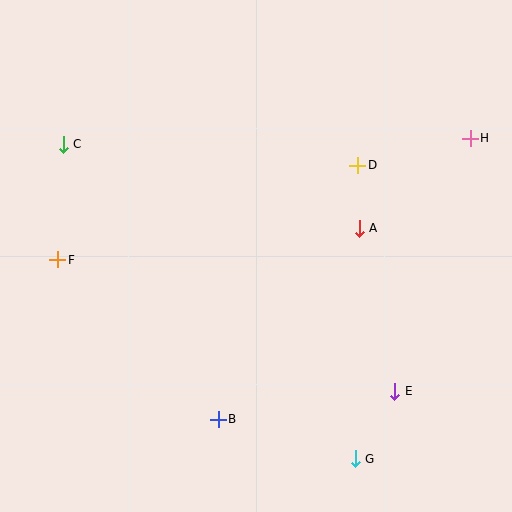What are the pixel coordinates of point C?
Point C is at (63, 144).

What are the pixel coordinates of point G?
Point G is at (355, 459).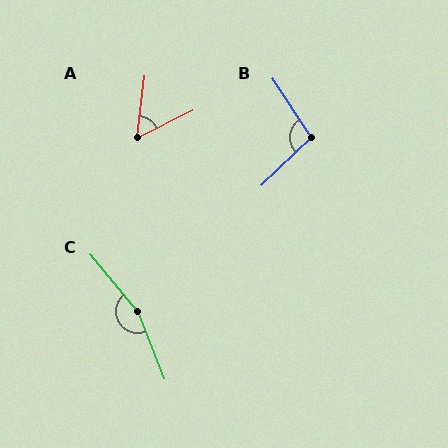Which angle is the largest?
C, at approximately 162 degrees.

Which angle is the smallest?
A, at approximately 57 degrees.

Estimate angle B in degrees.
Approximately 101 degrees.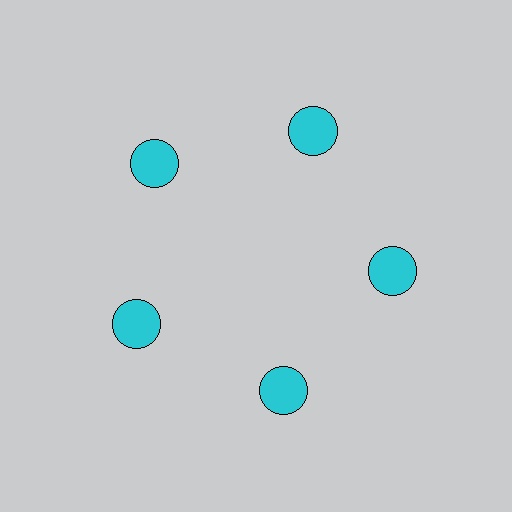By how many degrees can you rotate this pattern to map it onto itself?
The pattern maps onto itself every 72 degrees of rotation.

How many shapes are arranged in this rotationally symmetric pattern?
There are 5 shapes, arranged in 5 groups of 1.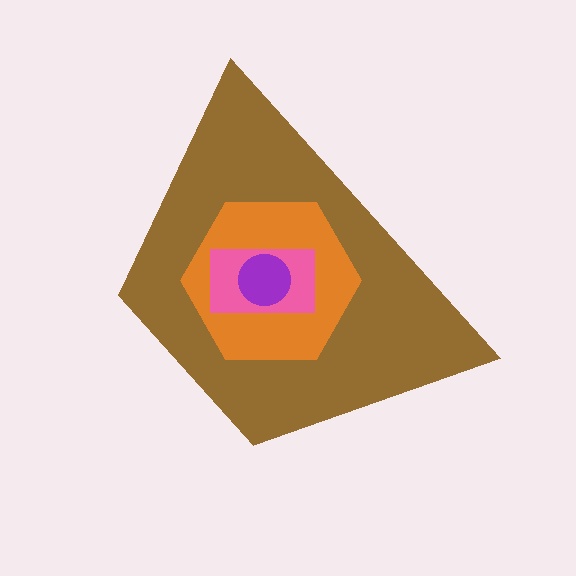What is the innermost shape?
The purple circle.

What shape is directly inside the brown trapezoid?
The orange hexagon.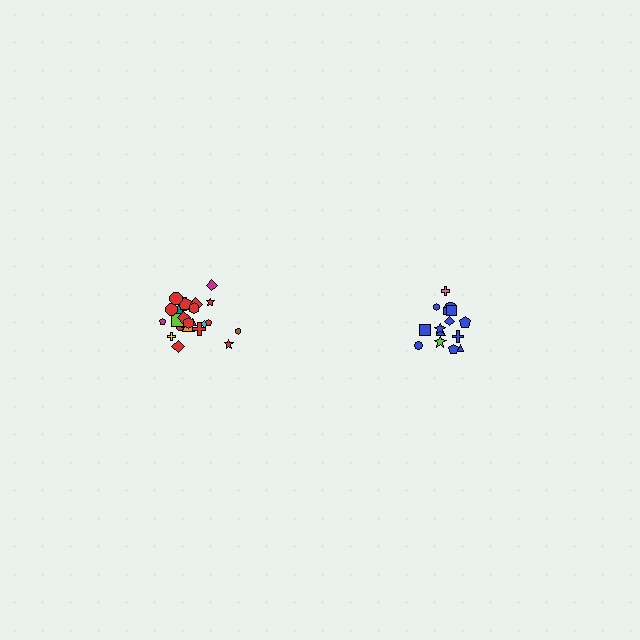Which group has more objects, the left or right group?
The left group.